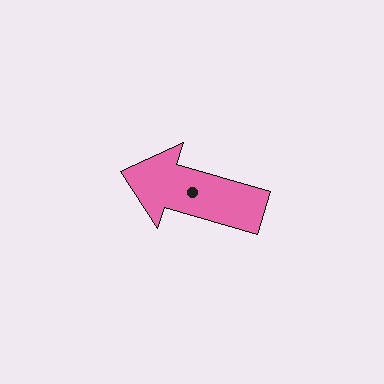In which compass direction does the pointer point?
West.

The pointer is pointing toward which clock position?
Roughly 10 o'clock.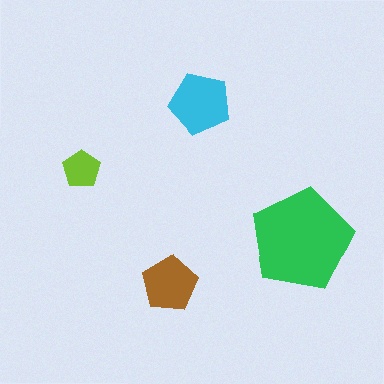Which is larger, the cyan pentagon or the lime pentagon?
The cyan one.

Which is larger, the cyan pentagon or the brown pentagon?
The cyan one.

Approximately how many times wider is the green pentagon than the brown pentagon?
About 2 times wider.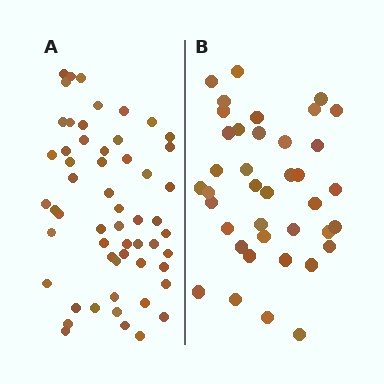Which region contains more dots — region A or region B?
Region A (the left region) has more dots.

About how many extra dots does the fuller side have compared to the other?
Region A has approximately 15 more dots than region B.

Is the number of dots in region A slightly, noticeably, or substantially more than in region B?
Region A has noticeably more, but not dramatically so. The ratio is roughly 1.4 to 1.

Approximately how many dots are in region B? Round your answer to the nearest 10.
About 40 dots. (The exact count is 39, which rounds to 40.)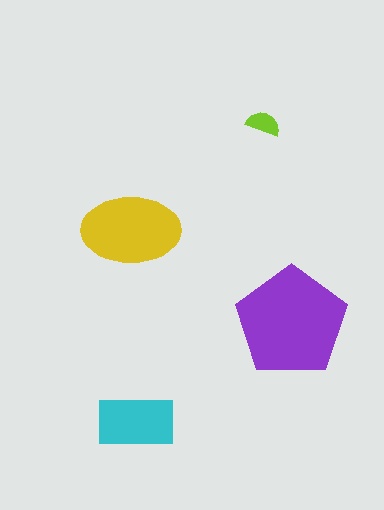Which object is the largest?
The purple pentagon.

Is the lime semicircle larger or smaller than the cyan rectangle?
Smaller.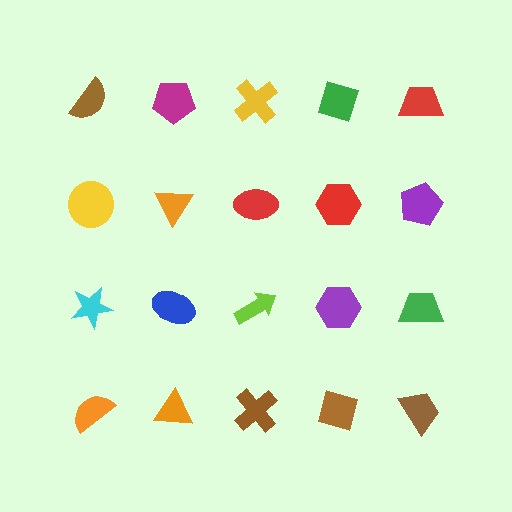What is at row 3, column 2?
A blue ellipse.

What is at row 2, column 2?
An orange triangle.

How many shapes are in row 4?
5 shapes.